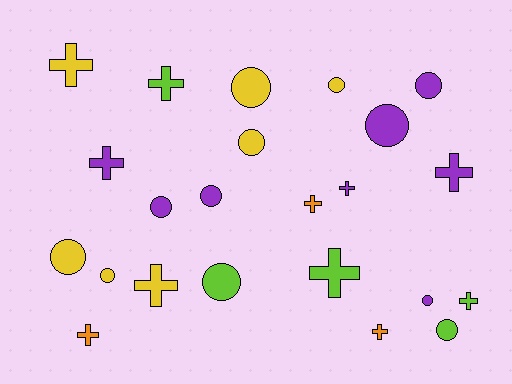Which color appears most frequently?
Purple, with 8 objects.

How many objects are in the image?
There are 23 objects.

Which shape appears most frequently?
Circle, with 12 objects.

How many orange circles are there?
There are no orange circles.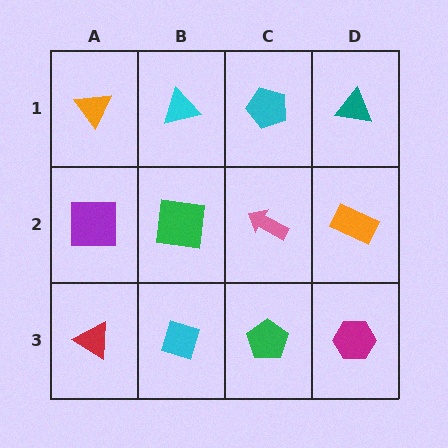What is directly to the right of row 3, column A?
A cyan diamond.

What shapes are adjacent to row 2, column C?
A cyan pentagon (row 1, column C), a green pentagon (row 3, column C), a green square (row 2, column B), an orange rectangle (row 2, column D).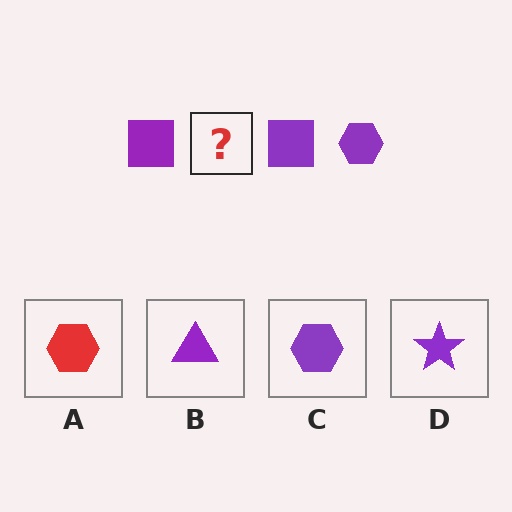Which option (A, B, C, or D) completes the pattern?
C.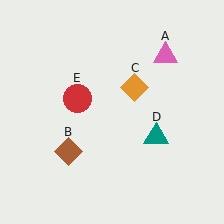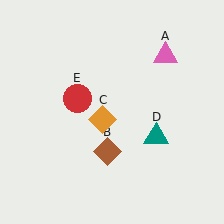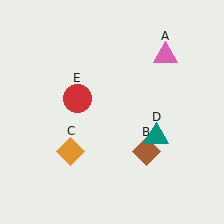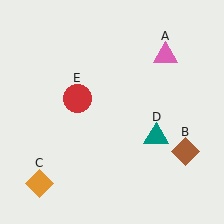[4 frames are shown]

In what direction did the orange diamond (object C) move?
The orange diamond (object C) moved down and to the left.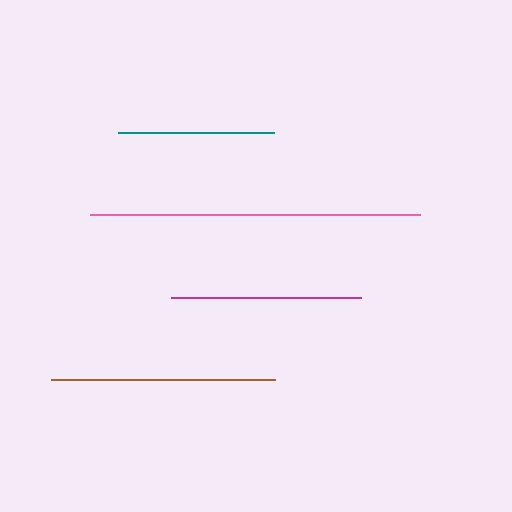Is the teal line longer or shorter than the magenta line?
The magenta line is longer than the teal line.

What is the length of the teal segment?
The teal segment is approximately 156 pixels long.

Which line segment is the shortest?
The teal line is the shortest at approximately 156 pixels.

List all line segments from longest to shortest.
From longest to shortest: pink, brown, magenta, teal.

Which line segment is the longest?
The pink line is the longest at approximately 330 pixels.